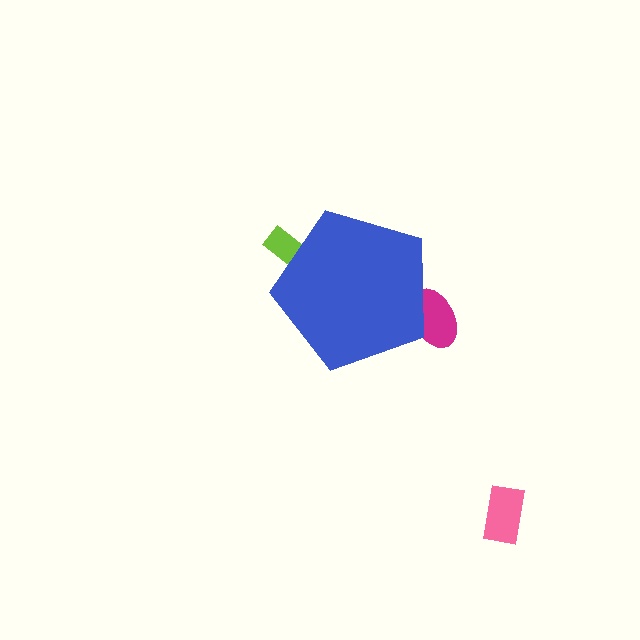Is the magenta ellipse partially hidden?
Yes, the magenta ellipse is partially hidden behind the blue pentagon.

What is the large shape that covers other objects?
A blue pentagon.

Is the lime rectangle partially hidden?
Yes, the lime rectangle is partially hidden behind the blue pentagon.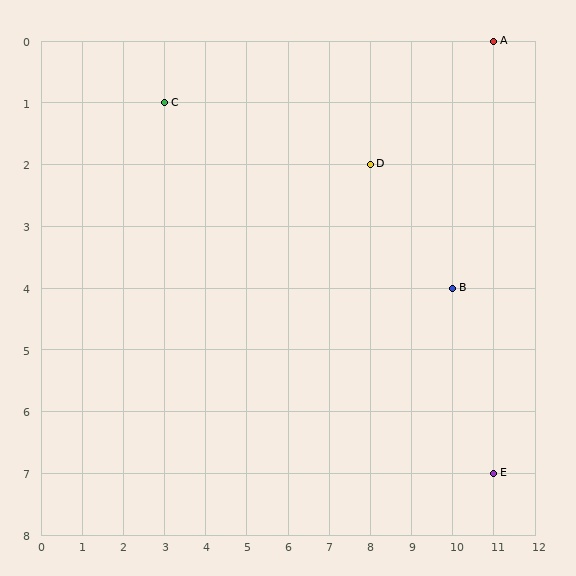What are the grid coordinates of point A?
Point A is at grid coordinates (11, 0).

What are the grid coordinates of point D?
Point D is at grid coordinates (8, 2).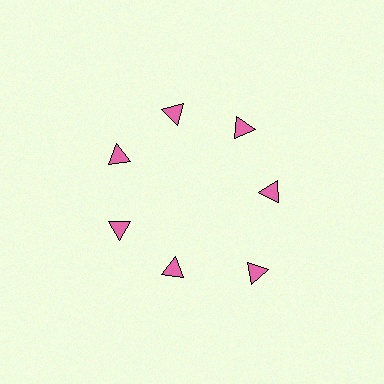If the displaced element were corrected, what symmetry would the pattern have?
It would have 7-fold rotational symmetry — the pattern would map onto itself every 51 degrees.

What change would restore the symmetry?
The symmetry would be restored by moving it inward, back onto the ring so that all 7 triangles sit at equal angles and equal distance from the center.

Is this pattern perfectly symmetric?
No. The 7 pink triangles are arranged in a ring, but one element near the 5 o'clock position is pushed outward from the center, breaking the 7-fold rotational symmetry.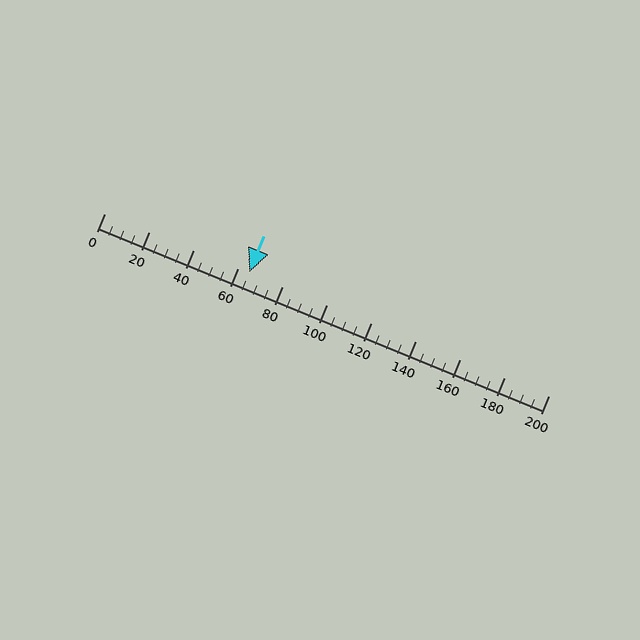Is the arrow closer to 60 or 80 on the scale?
The arrow is closer to 60.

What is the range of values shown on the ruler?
The ruler shows values from 0 to 200.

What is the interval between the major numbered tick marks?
The major tick marks are spaced 20 units apart.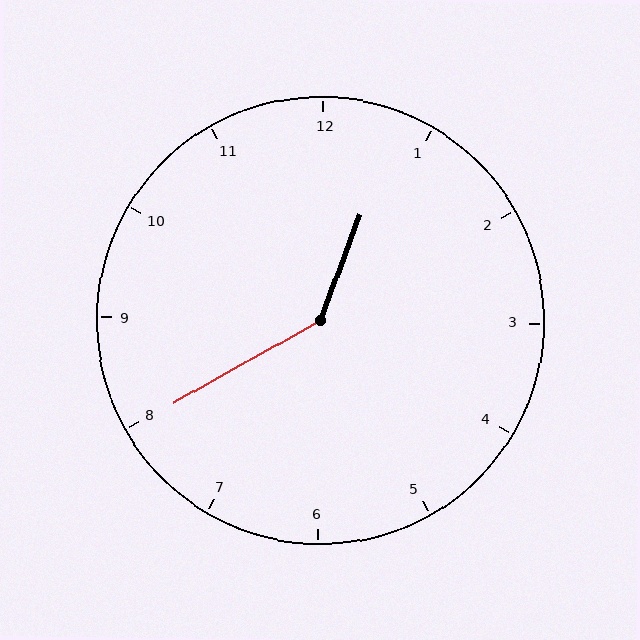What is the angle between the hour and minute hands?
Approximately 140 degrees.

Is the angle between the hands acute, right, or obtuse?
It is obtuse.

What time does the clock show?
12:40.